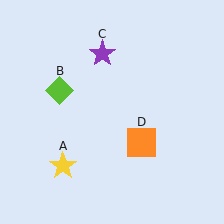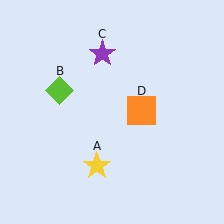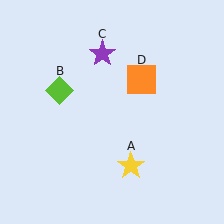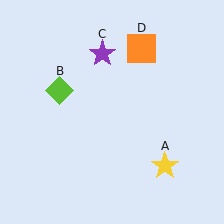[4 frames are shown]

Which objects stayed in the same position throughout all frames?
Lime diamond (object B) and purple star (object C) remained stationary.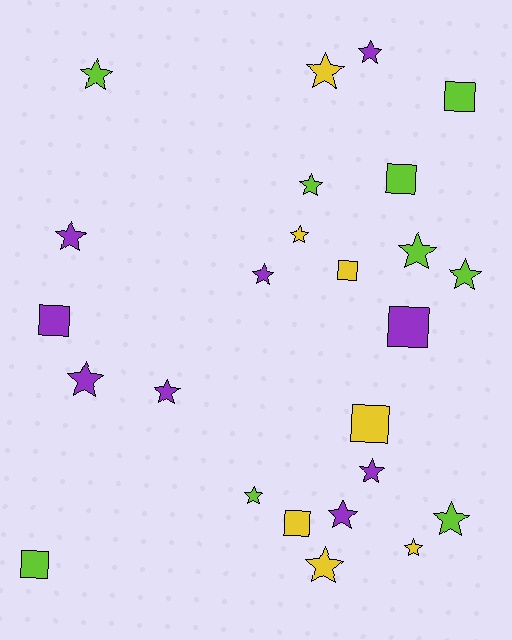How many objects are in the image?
There are 25 objects.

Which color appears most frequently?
Purple, with 9 objects.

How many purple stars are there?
There are 7 purple stars.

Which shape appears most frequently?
Star, with 17 objects.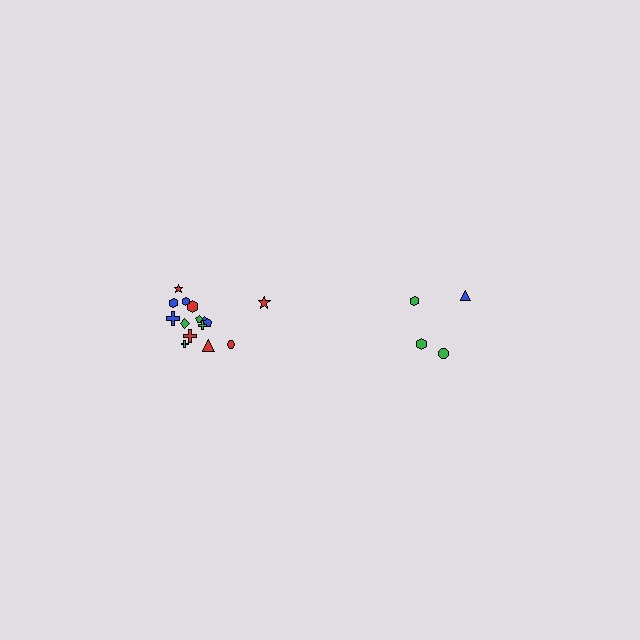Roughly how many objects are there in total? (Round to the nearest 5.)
Roughly 20 objects in total.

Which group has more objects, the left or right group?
The left group.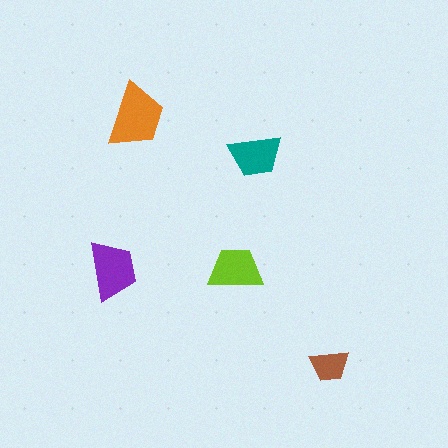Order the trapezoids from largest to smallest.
the orange one, the purple one, the lime one, the teal one, the brown one.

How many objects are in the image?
There are 5 objects in the image.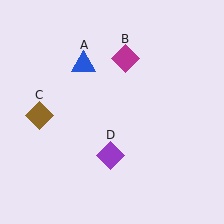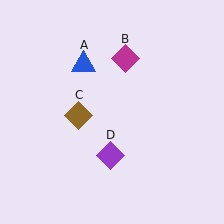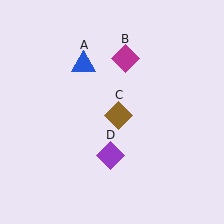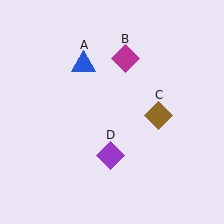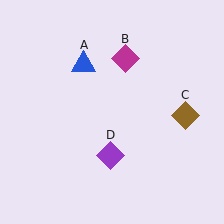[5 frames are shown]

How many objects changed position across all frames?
1 object changed position: brown diamond (object C).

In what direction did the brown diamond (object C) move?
The brown diamond (object C) moved right.